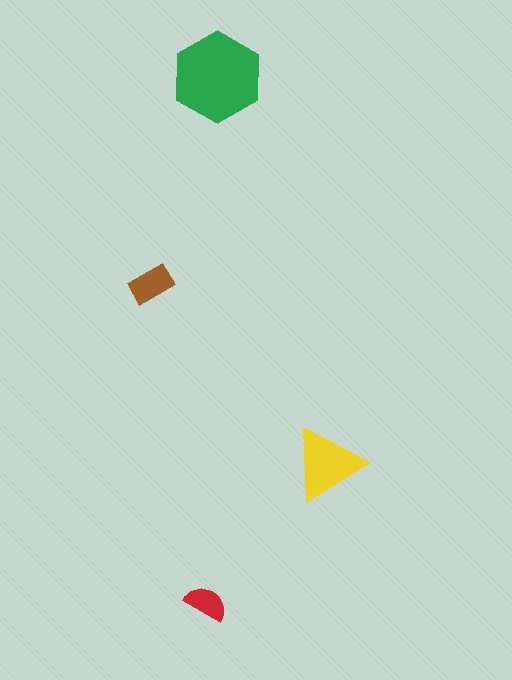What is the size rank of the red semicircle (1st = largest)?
4th.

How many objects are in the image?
There are 4 objects in the image.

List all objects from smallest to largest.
The red semicircle, the brown rectangle, the yellow triangle, the green hexagon.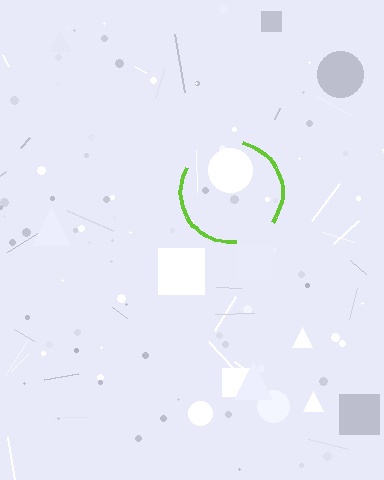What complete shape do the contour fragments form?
The contour fragments form a circle.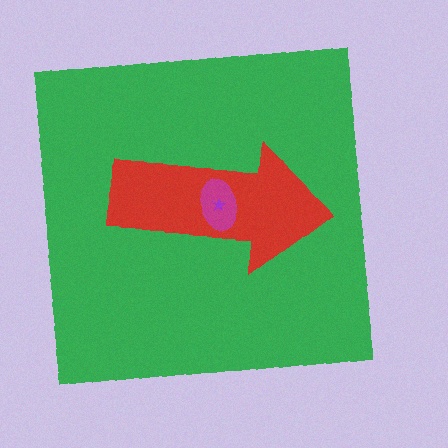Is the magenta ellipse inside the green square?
Yes.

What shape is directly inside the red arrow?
The magenta ellipse.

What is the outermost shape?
The green square.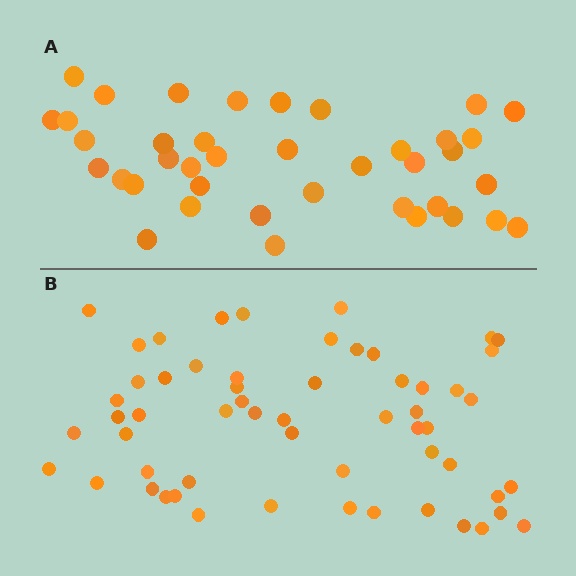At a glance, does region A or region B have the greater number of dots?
Region B (the bottom region) has more dots.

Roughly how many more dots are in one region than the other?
Region B has approximately 20 more dots than region A.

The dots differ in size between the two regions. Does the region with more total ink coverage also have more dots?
No. Region A has more total ink coverage because its dots are larger, but region B actually contains more individual dots. Total area can be misleading — the number of items is what matters here.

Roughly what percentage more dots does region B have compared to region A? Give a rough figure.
About 45% more.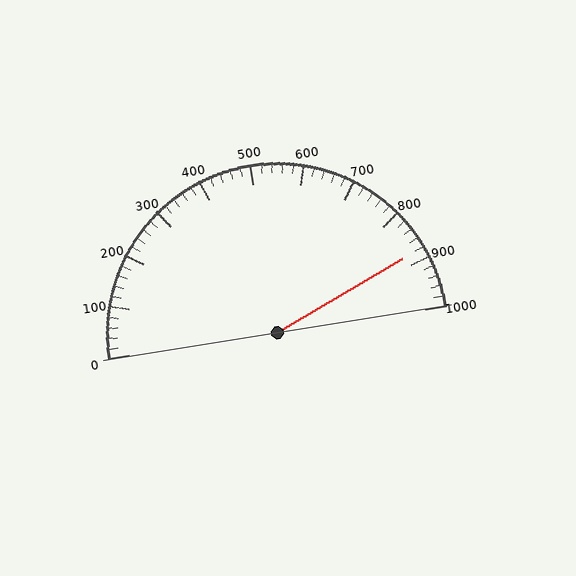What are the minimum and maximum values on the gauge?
The gauge ranges from 0 to 1000.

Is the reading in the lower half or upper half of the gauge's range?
The reading is in the upper half of the range (0 to 1000).